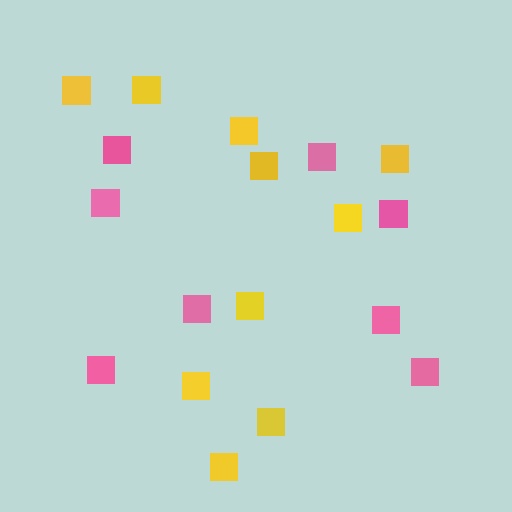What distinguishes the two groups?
There are 2 groups: one group of yellow squares (10) and one group of pink squares (8).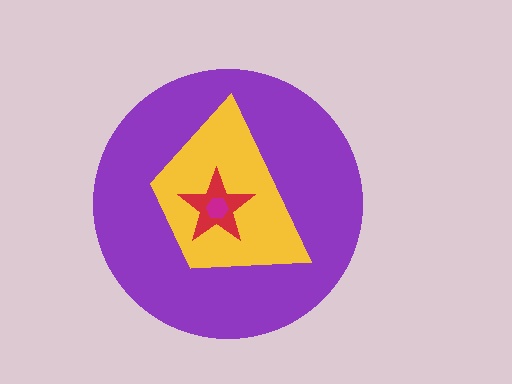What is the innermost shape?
The magenta hexagon.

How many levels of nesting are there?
4.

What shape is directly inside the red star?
The magenta hexagon.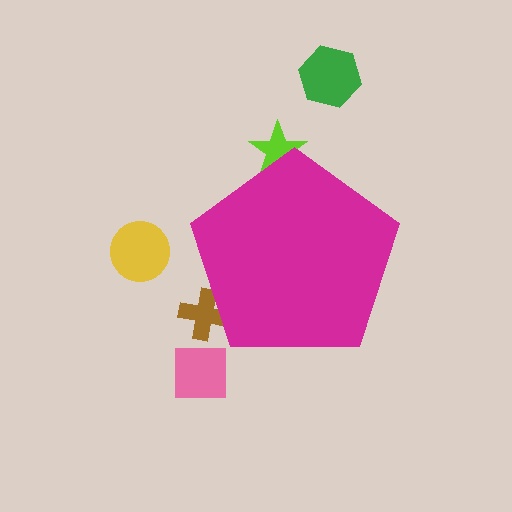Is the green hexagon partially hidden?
No, the green hexagon is fully visible.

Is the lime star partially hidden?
Yes, the lime star is partially hidden behind the magenta pentagon.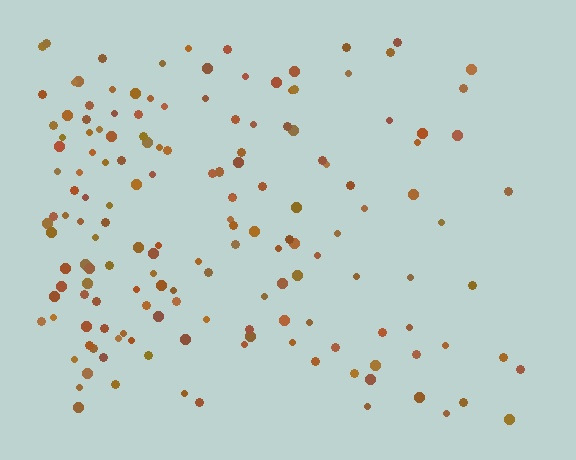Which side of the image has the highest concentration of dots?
The left.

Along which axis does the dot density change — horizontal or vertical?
Horizontal.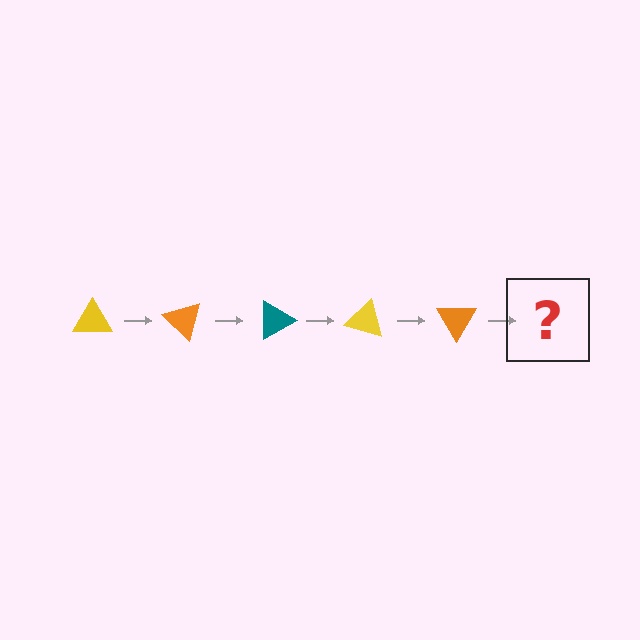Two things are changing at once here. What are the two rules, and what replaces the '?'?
The two rules are that it rotates 45 degrees each step and the color cycles through yellow, orange, and teal. The '?' should be a teal triangle, rotated 225 degrees from the start.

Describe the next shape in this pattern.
It should be a teal triangle, rotated 225 degrees from the start.